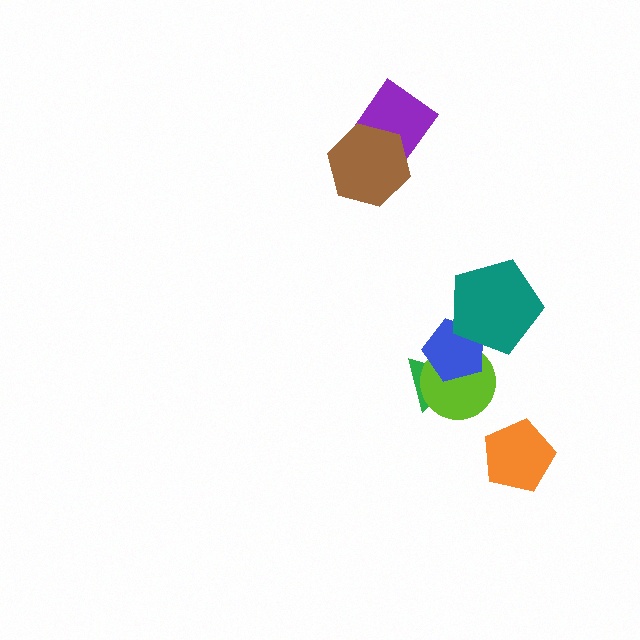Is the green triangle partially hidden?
Yes, it is partially covered by another shape.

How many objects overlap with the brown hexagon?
1 object overlaps with the brown hexagon.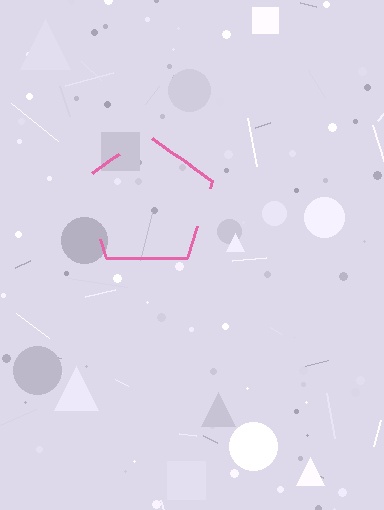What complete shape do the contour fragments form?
The contour fragments form a pentagon.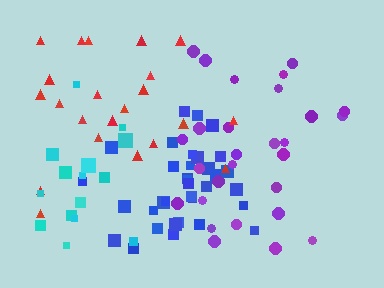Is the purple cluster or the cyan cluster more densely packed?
Cyan.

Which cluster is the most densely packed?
Blue.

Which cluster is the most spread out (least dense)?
Red.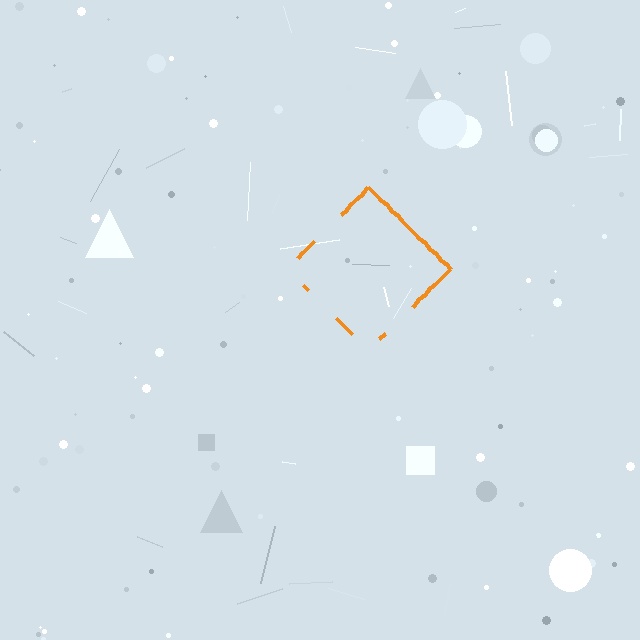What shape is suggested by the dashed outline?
The dashed outline suggests a diamond.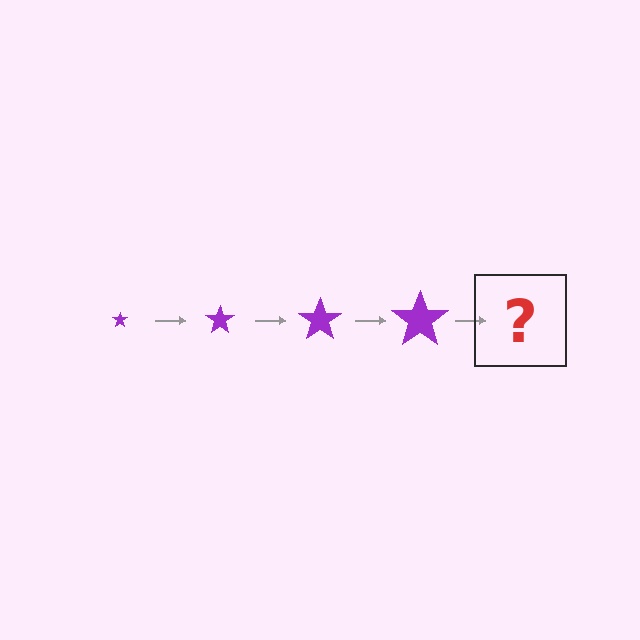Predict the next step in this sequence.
The next step is a purple star, larger than the previous one.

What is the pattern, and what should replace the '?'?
The pattern is that the star gets progressively larger each step. The '?' should be a purple star, larger than the previous one.